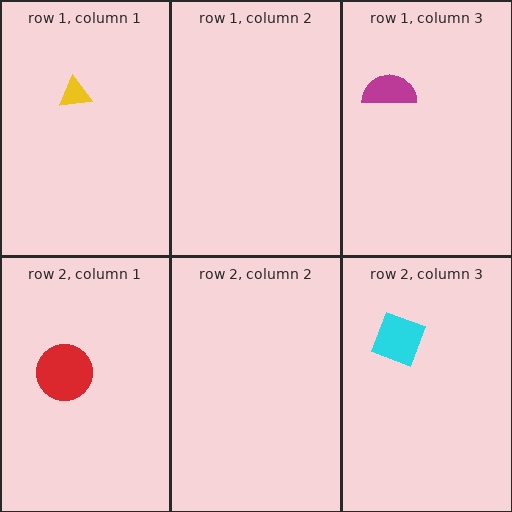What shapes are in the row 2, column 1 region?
The red circle.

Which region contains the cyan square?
The row 2, column 3 region.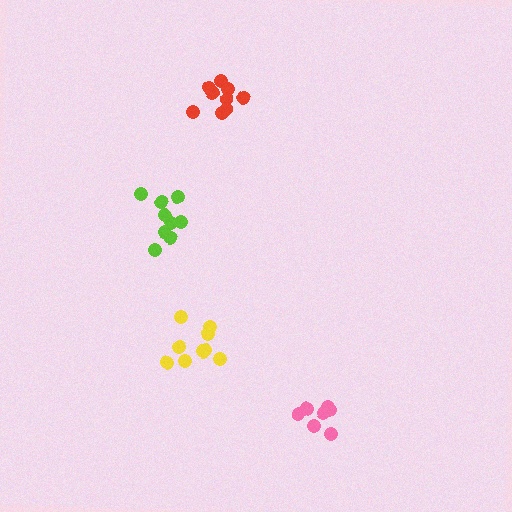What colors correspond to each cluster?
The clusters are colored: yellow, lime, pink, red.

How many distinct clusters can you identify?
There are 4 distinct clusters.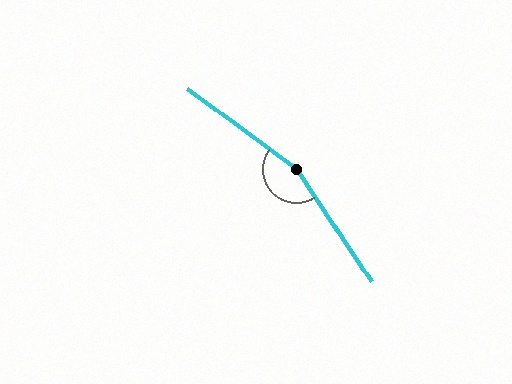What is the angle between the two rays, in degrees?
Approximately 160 degrees.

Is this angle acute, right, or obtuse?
It is obtuse.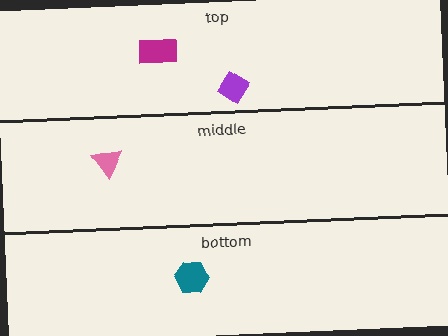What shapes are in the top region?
The purple diamond, the magenta rectangle.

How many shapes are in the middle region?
1.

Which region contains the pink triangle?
The middle region.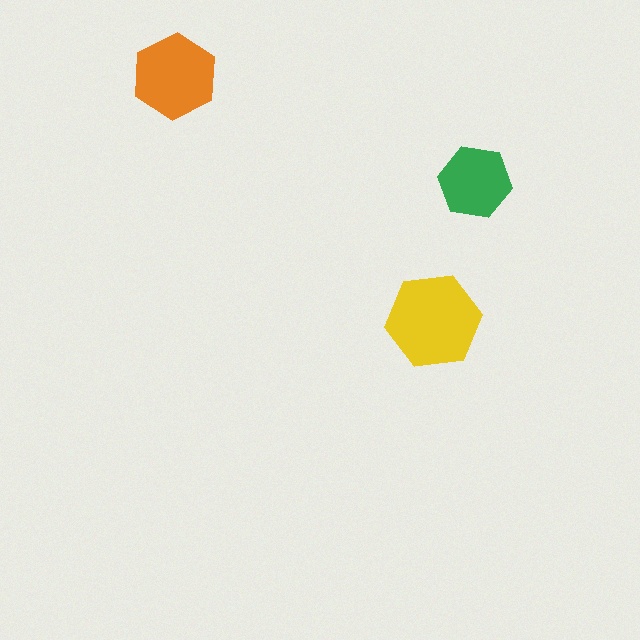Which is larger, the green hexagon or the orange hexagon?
The orange one.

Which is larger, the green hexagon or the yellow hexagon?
The yellow one.